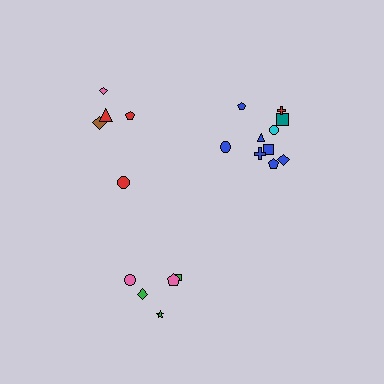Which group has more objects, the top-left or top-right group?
The top-right group.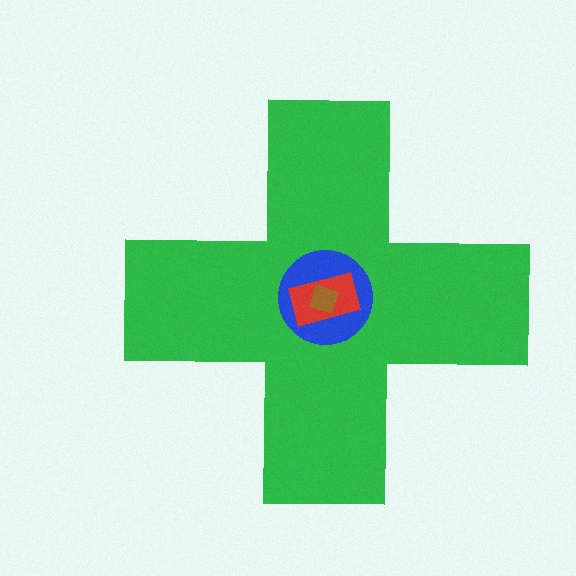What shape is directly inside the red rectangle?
The brown diamond.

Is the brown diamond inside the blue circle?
Yes.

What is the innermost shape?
The brown diamond.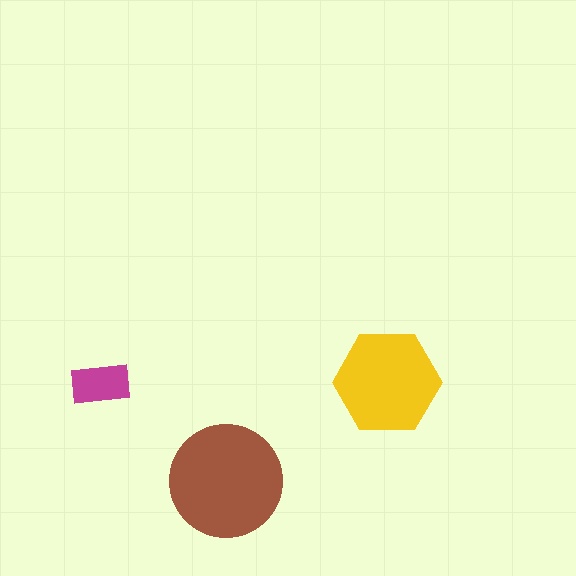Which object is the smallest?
The magenta rectangle.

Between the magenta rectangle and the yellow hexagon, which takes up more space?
The yellow hexagon.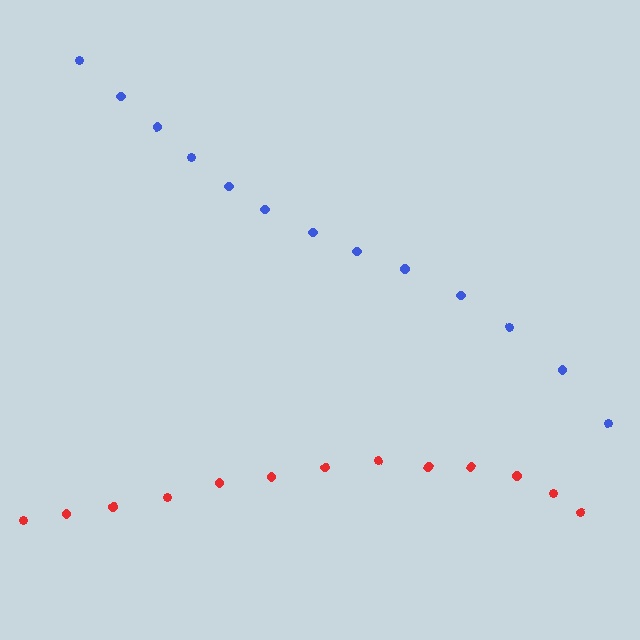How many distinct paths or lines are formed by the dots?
There are 2 distinct paths.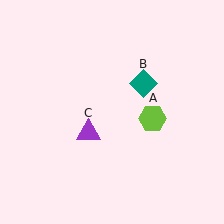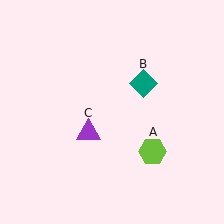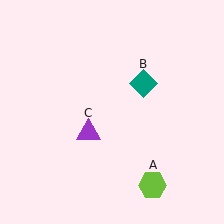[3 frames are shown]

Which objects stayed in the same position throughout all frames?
Teal diamond (object B) and purple triangle (object C) remained stationary.